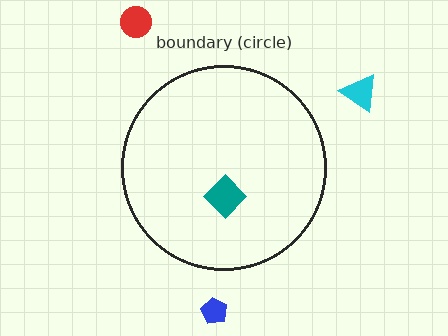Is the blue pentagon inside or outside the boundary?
Outside.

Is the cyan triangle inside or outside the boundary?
Outside.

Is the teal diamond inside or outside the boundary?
Inside.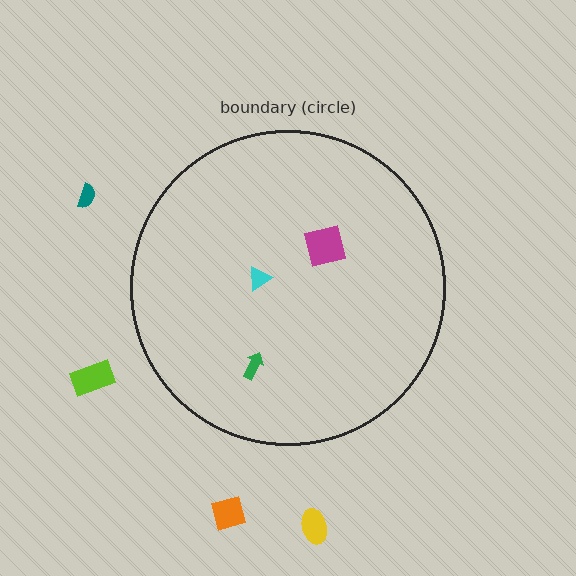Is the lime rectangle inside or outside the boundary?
Outside.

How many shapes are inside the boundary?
3 inside, 4 outside.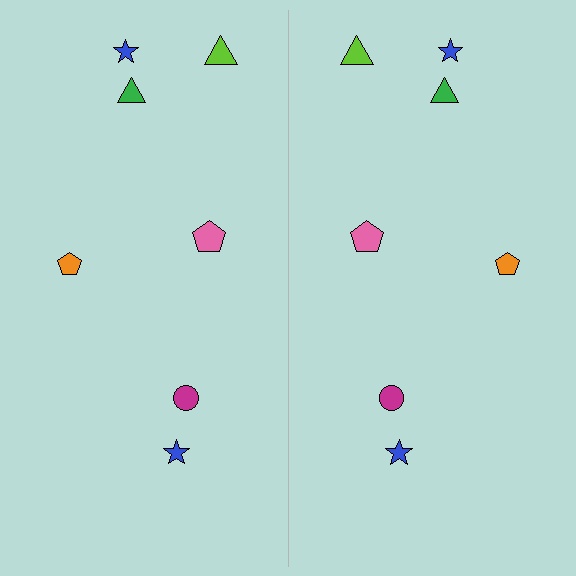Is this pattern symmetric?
Yes, this pattern has bilateral (reflection) symmetry.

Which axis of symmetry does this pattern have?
The pattern has a vertical axis of symmetry running through the center of the image.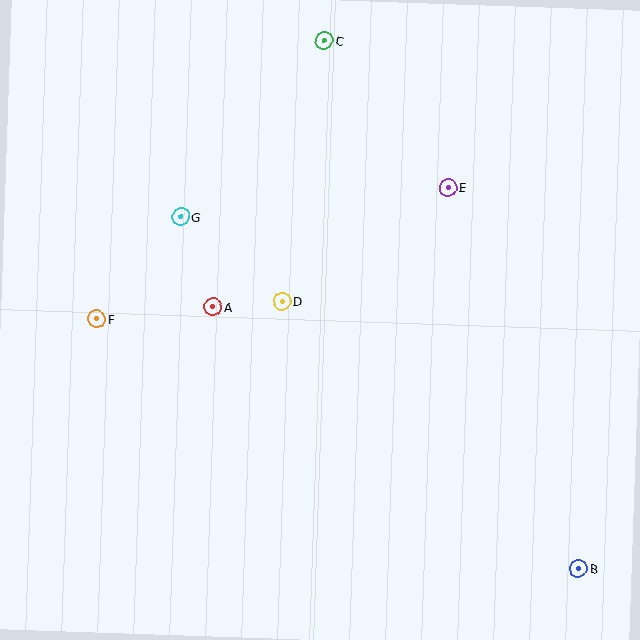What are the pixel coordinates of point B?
Point B is at (578, 569).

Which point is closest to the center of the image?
Point D at (282, 301) is closest to the center.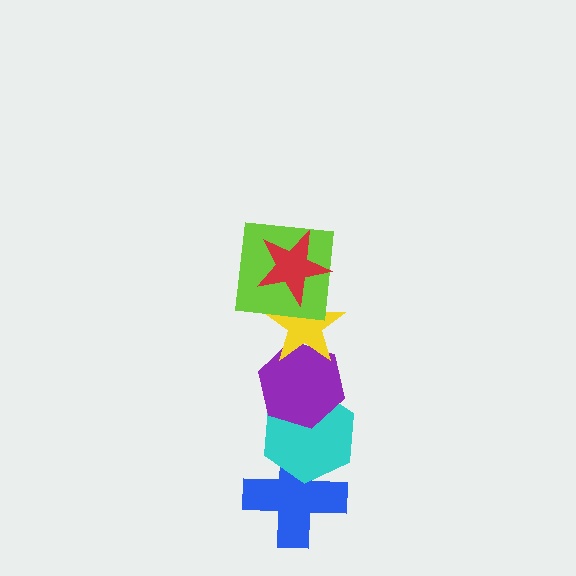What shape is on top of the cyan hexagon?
The purple hexagon is on top of the cyan hexagon.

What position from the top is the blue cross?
The blue cross is 6th from the top.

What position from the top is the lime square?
The lime square is 2nd from the top.